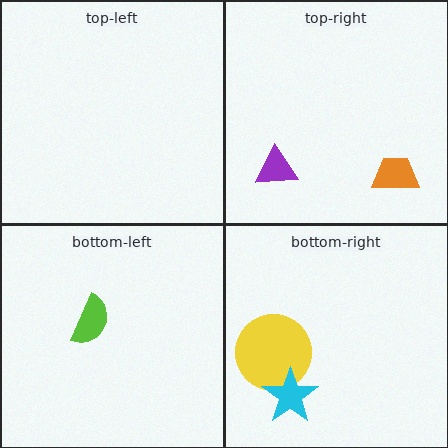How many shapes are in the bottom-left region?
1.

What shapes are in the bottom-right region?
The yellow circle, the cyan star.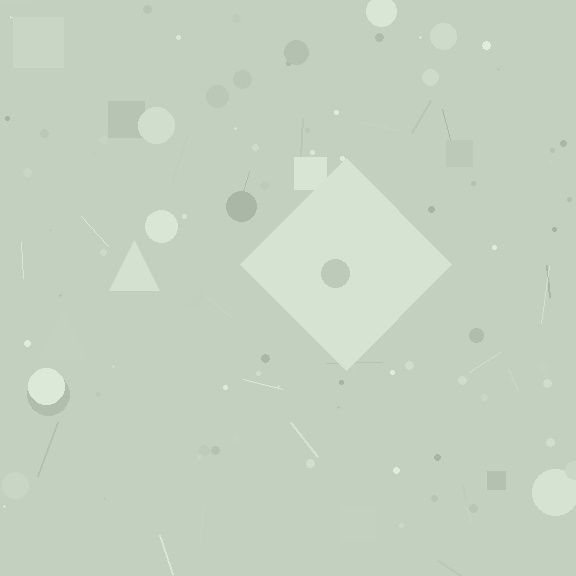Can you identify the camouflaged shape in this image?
The camouflaged shape is a diamond.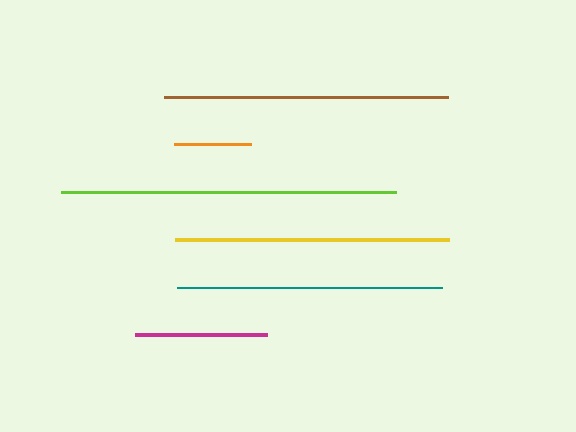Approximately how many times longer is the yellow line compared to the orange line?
The yellow line is approximately 3.6 times the length of the orange line.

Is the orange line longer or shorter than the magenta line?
The magenta line is longer than the orange line.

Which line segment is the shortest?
The orange line is the shortest at approximately 77 pixels.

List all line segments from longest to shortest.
From longest to shortest: lime, brown, yellow, teal, magenta, orange.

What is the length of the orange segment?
The orange segment is approximately 77 pixels long.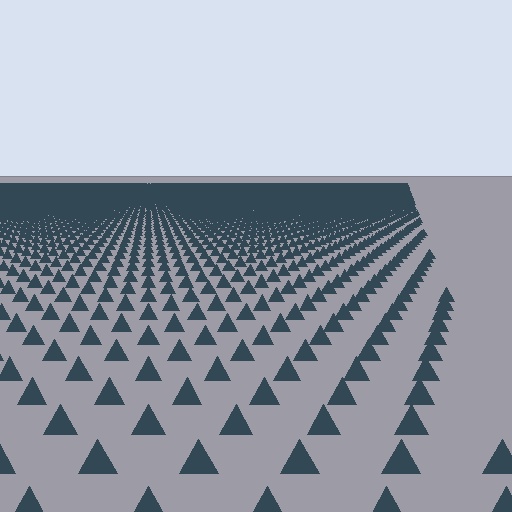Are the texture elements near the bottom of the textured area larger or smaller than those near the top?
Larger. Near the bottom, elements are closer to the viewer and appear at a bigger on-screen size.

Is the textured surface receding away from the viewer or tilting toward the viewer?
The surface is receding away from the viewer. Texture elements get smaller and denser toward the top.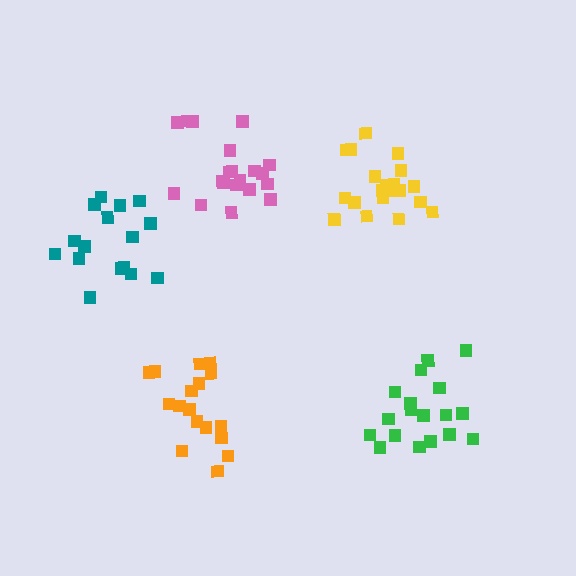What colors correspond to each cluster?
The clusters are colored: pink, yellow, green, teal, orange.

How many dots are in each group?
Group 1: 20 dots, Group 2: 20 dots, Group 3: 18 dots, Group 4: 16 dots, Group 5: 17 dots (91 total).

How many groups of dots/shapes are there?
There are 5 groups.